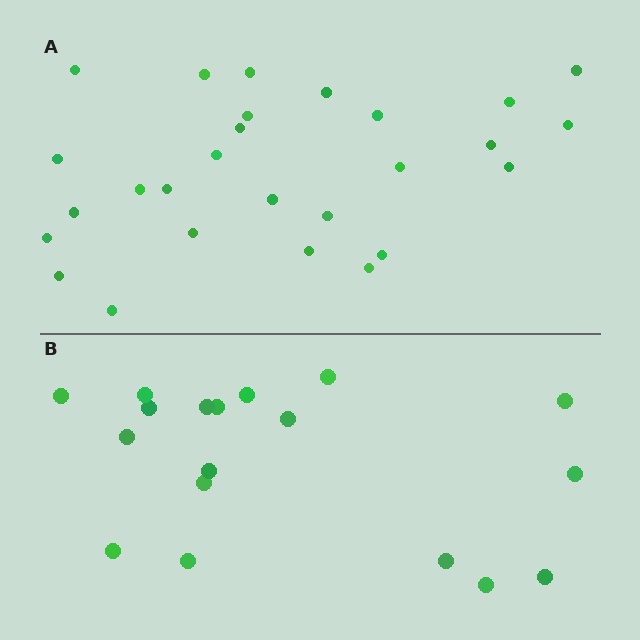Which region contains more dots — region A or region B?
Region A (the top region) has more dots.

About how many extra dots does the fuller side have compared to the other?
Region A has roughly 8 or so more dots than region B.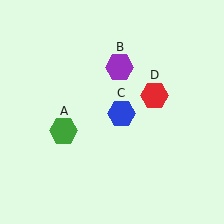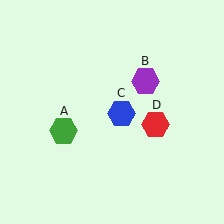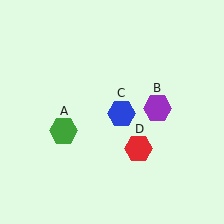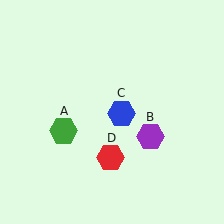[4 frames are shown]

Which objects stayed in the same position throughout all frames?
Green hexagon (object A) and blue hexagon (object C) remained stationary.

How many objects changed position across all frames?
2 objects changed position: purple hexagon (object B), red hexagon (object D).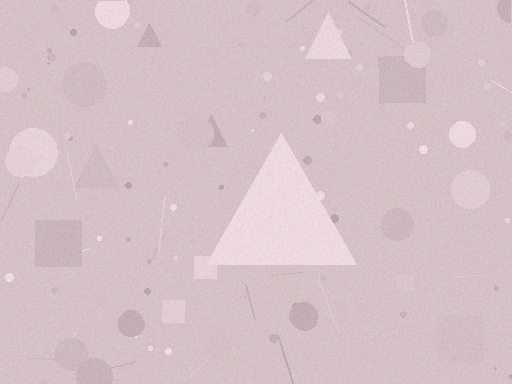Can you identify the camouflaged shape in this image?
The camouflaged shape is a triangle.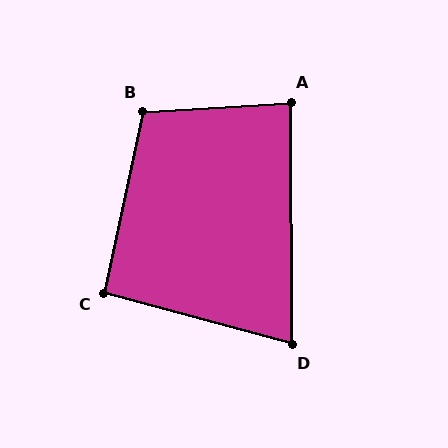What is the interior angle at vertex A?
Approximately 87 degrees (approximately right).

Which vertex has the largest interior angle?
B, at approximately 105 degrees.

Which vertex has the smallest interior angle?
D, at approximately 75 degrees.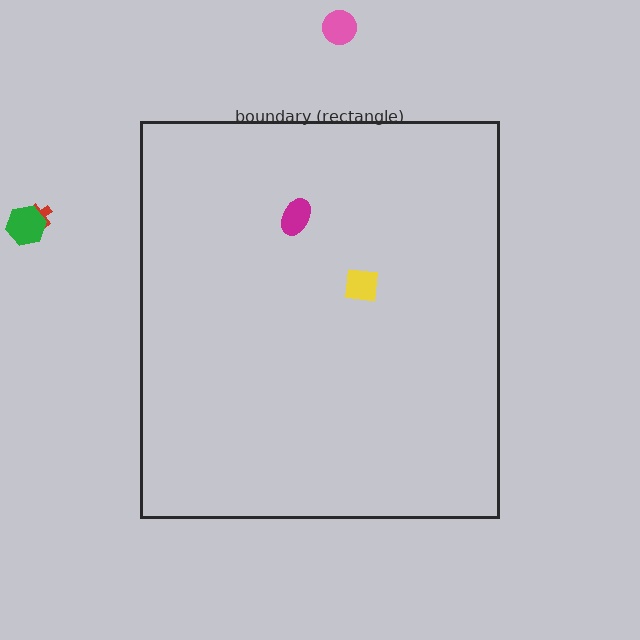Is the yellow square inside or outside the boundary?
Inside.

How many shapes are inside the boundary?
2 inside, 3 outside.